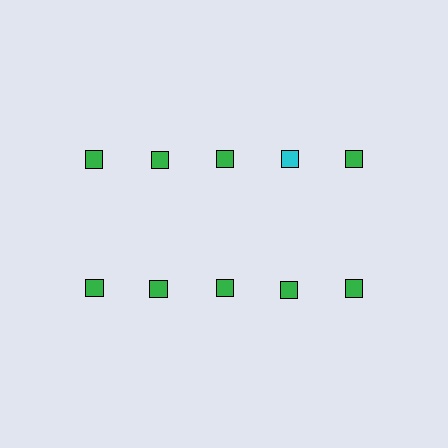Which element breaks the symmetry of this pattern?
The cyan square in the top row, second from right column breaks the symmetry. All other shapes are green squares.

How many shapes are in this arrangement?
There are 10 shapes arranged in a grid pattern.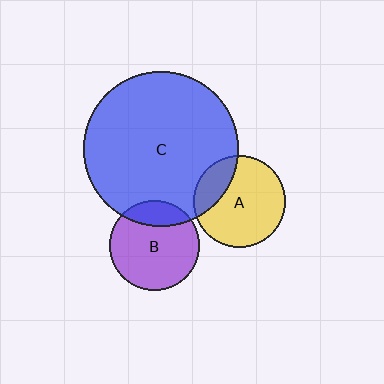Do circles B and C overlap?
Yes.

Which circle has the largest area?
Circle C (blue).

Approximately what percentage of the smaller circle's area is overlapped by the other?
Approximately 20%.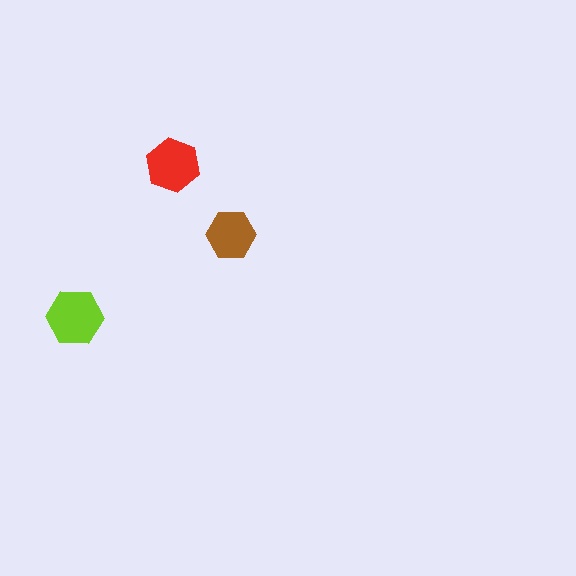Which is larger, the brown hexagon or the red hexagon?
The red one.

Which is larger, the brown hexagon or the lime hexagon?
The lime one.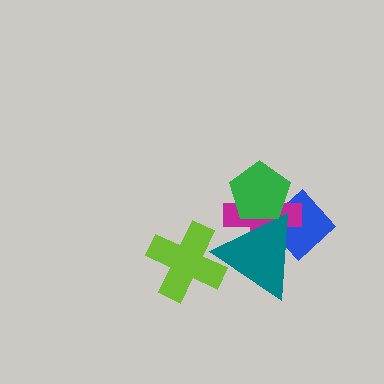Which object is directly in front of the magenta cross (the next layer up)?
The teal triangle is directly in front of the magenta cross.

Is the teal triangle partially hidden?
Yes, it is partially covered by another shape.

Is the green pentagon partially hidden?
No, no other shape covers it.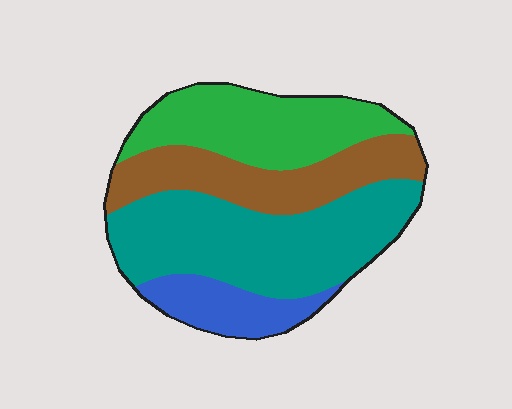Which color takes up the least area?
Blue, at roughly 10%.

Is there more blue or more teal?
Teal.